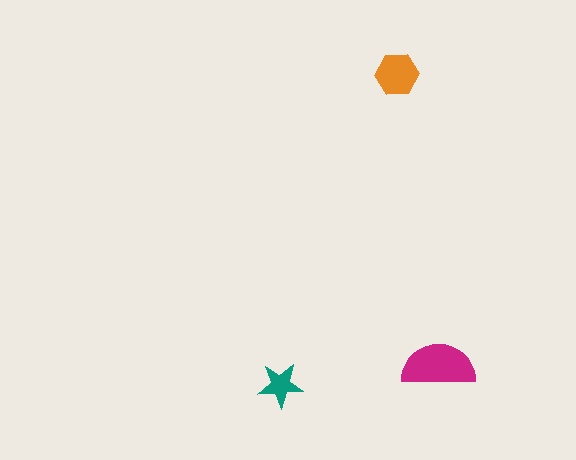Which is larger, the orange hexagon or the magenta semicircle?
The magenta semicircle.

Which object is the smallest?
The teal star.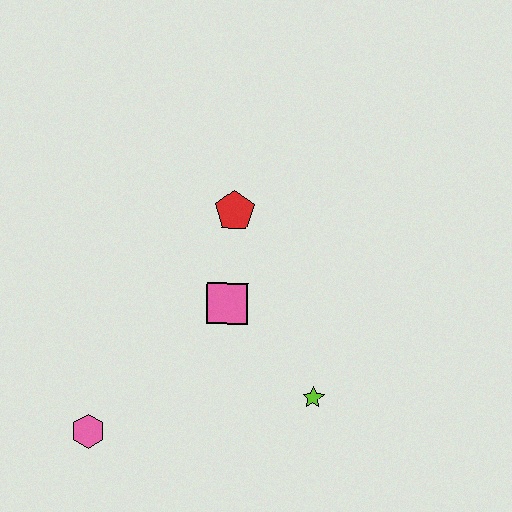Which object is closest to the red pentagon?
The pink square is closest to the red pentagon.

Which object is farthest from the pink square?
The pink hexagon is farthest from the pink square.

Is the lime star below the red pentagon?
Yes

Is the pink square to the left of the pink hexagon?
No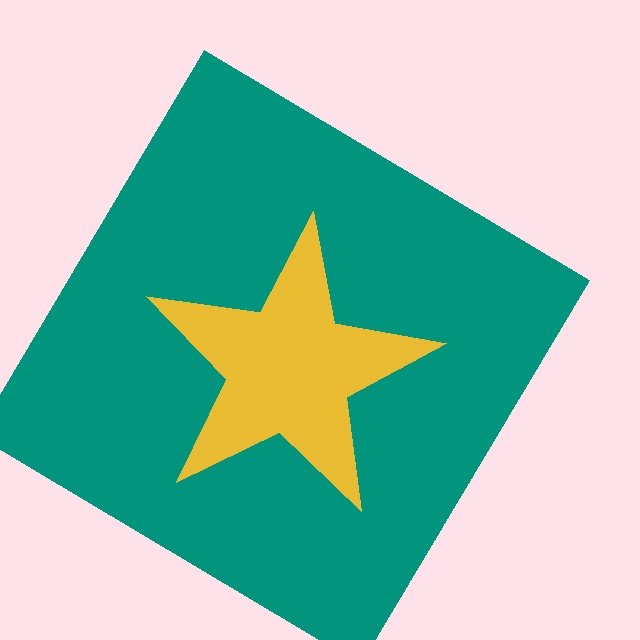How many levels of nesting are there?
2.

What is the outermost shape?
The teal diamond.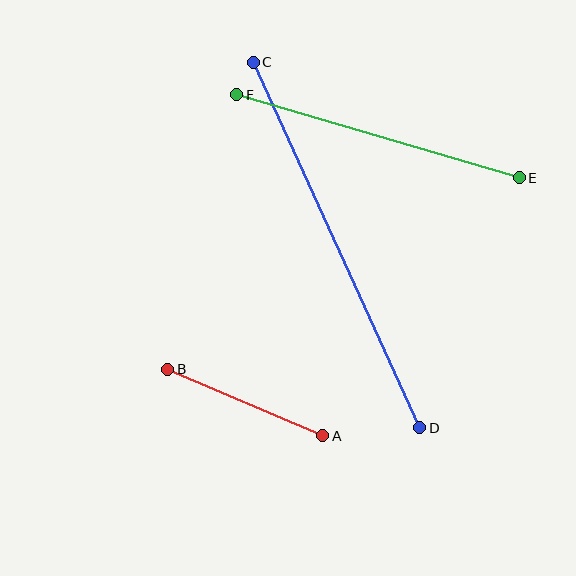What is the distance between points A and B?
The distance is approximately 169 pixels.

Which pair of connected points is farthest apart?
Points C and D are farthest apart.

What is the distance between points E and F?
The distance is approximately 294 pixels.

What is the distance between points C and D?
The distance is approximately 402 pixels.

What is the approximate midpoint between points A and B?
The midpoint is at approximately (245, 403) pixels.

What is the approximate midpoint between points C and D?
The midpoint is at approximately (336, 245) pixels.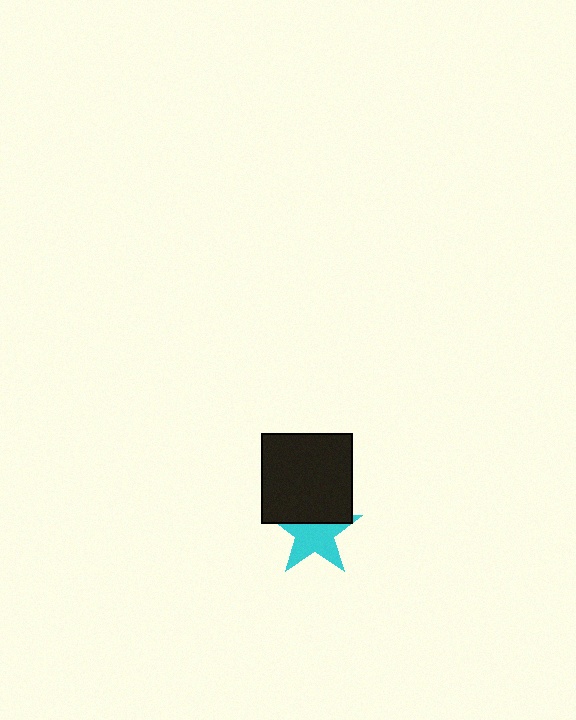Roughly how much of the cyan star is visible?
About half of it is visible (roughly 63%).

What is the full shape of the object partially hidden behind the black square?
The partially hidden object is a cyan star.